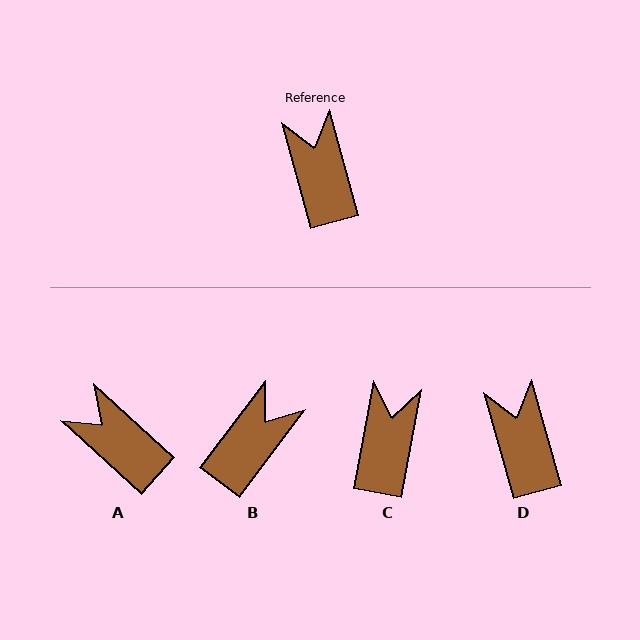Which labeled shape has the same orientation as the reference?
D.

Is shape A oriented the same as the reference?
No, it is off by about 32 degrees.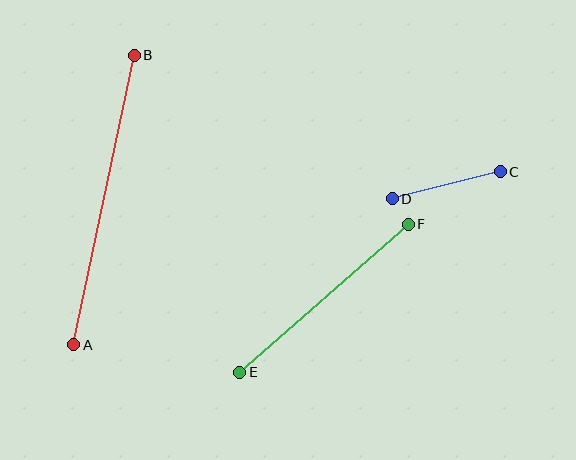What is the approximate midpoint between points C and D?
The midpoint is at approximately (446, 185) pixels.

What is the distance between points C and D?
The distance is approximately 111 pixels.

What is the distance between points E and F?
The distance is approximately 224 pixels.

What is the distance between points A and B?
The distance is approximately 296 pixels.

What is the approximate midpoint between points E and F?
The midpoint is at approximately (324, 298) pixels.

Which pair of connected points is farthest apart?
Points A and B are farthest apart.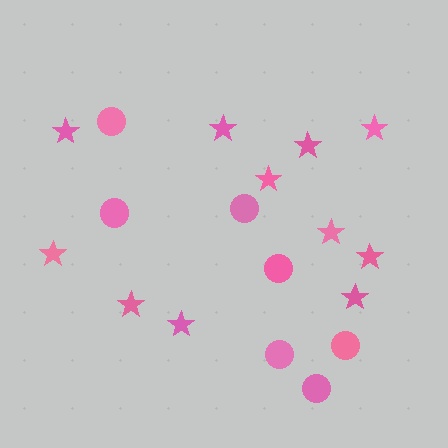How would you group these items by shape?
There are 2 groups: one group of stars (11) and one group of circles (7).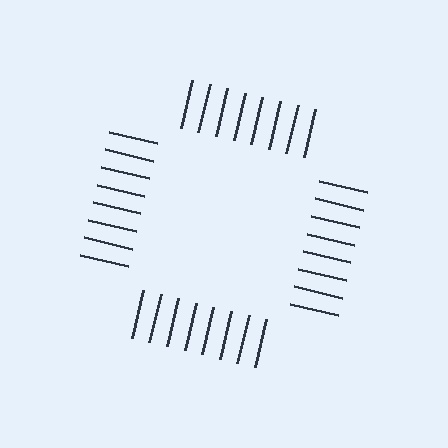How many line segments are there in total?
32 — 8 along each of the 4 edges.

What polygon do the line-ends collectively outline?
An illusory square — the line segments terminate on its edges but no continuous stroke is drawn.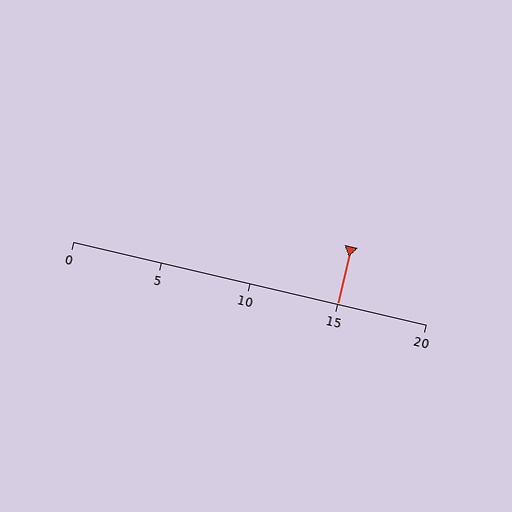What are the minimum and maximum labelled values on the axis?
The axis runs from 0 to 20.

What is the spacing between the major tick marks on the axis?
The major ticks are spaced 5 apart.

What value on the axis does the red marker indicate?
The marker indicates approximately 15.